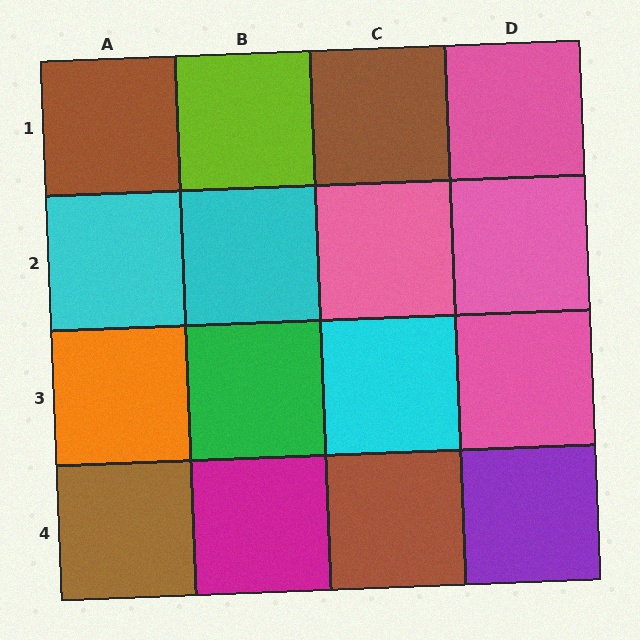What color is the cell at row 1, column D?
Pink.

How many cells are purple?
1 cell is purple.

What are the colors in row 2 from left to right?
Cyan, cyan, pink, pink.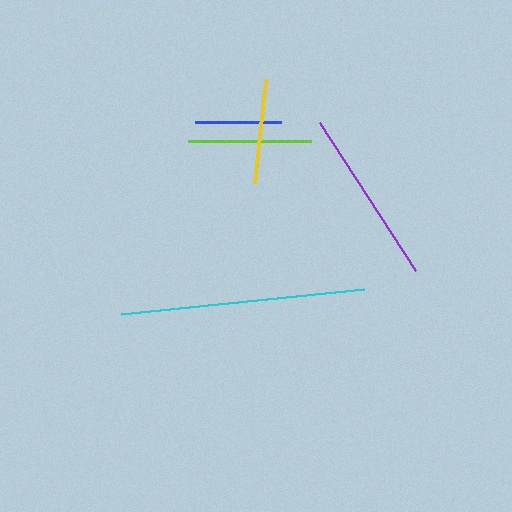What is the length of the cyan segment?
The cyan segment is approximately 244 pixels long.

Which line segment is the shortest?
The blue line is the shortest at approximately 85 pixels.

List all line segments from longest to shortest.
From longest to shortest: cyan, purple, lime, yellow, blue.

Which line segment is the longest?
The cyan line is the longest at approximately 244 pixels.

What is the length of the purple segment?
The purple segment is approximately 177 pixels long.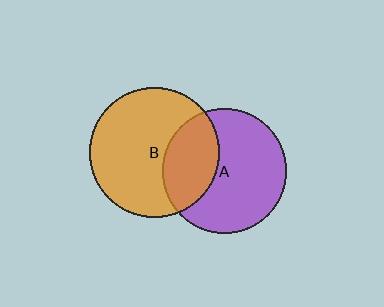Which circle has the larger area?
Circle B (orange).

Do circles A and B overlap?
Yes.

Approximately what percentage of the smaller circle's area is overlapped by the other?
Approximately 35%.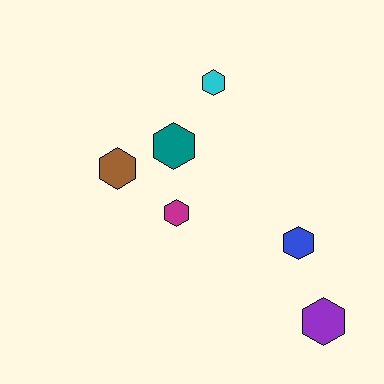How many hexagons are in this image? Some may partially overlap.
There are 6 hexagons.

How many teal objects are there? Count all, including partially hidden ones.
There is 1 teal object.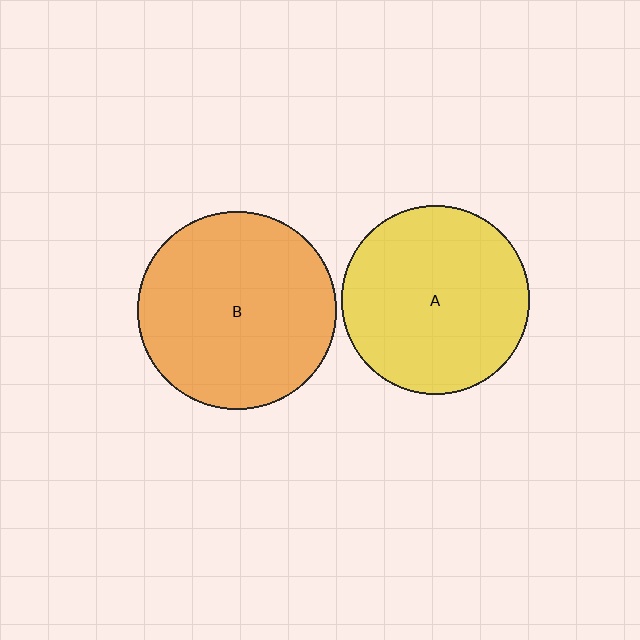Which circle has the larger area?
Circle B (orange).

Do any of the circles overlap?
No, none of the circles overlap.